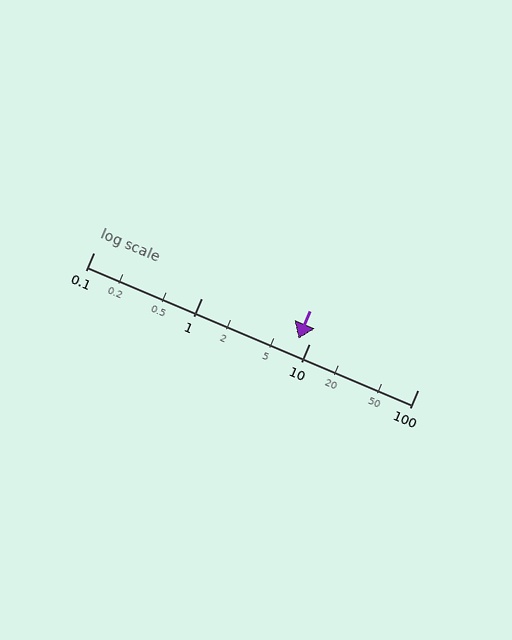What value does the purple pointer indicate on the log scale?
The pointer indicates approximately 7.8.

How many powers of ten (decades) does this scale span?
The scale spans 3 decades, from 0.1 to 100.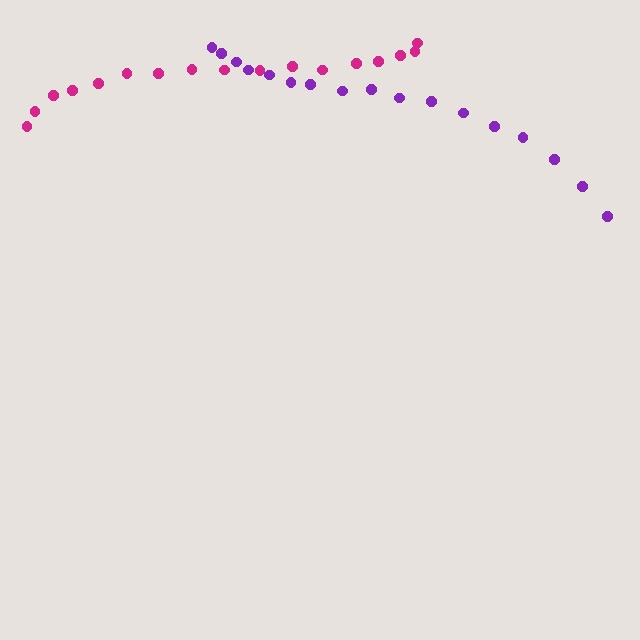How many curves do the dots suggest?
There are 2 distinct paths.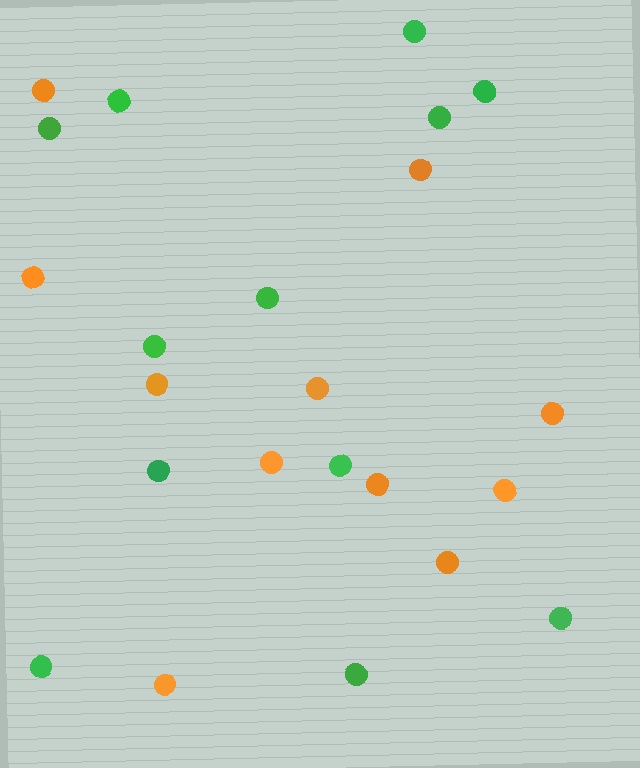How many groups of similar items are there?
There are 2 groups: one group of green circles (12) and one group of orange circles (11).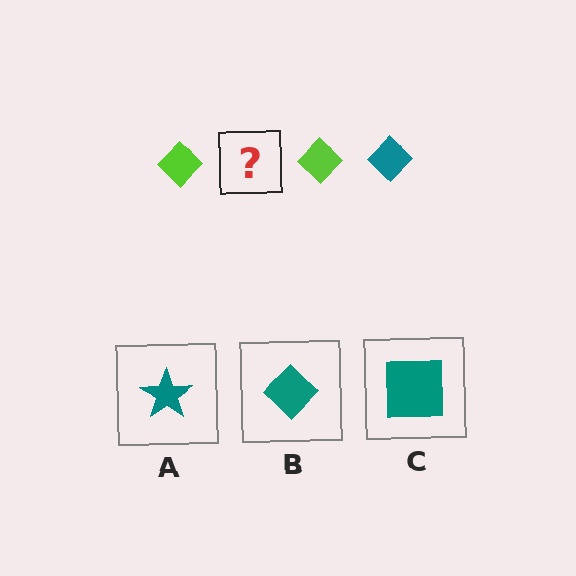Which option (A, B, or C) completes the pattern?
B.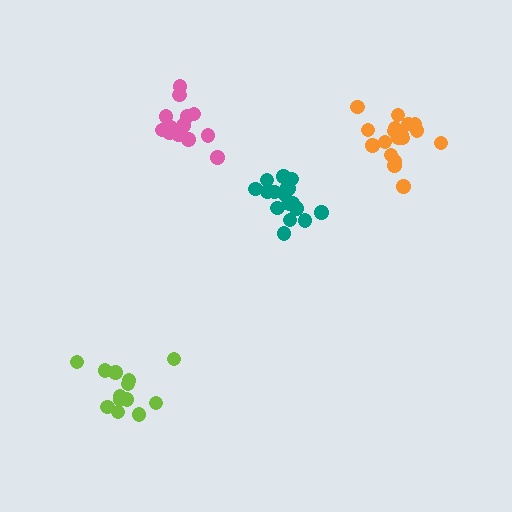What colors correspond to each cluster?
The clusters are colored: lime, pink, teal, orange.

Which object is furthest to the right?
The orange cluster is rightmost.